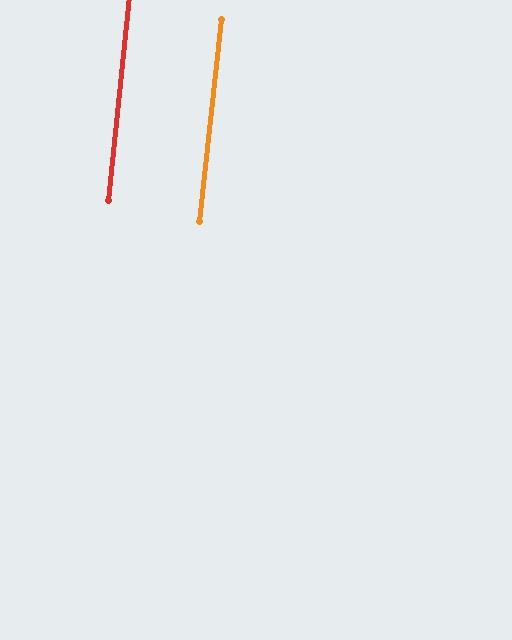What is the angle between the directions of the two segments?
Approximately 0 degrees.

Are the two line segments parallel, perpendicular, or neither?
Parallel — their directions differ by only 0.3°.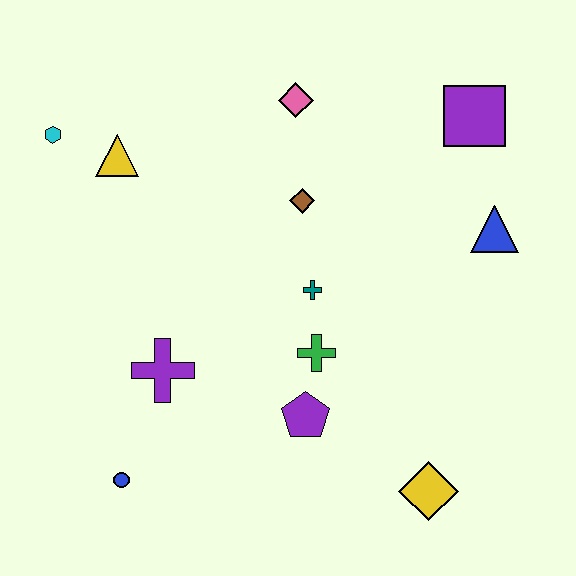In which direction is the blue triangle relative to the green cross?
The blue triangle is to the right of the green cross.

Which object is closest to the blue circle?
The purple cross is closest to the blue circle.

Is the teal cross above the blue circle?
Yes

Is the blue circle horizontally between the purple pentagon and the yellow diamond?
No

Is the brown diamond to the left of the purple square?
Yes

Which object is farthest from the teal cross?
The cyan hexagon is farthest from the teal cross.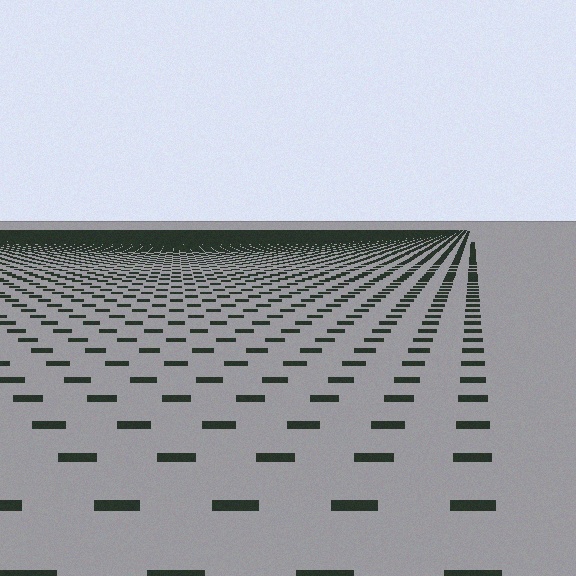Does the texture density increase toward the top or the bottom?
Density increases toward the top.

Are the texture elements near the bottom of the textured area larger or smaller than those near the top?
Larger. Near the bottom, elements are closer to the viewer and appear at a bigger on-screen size.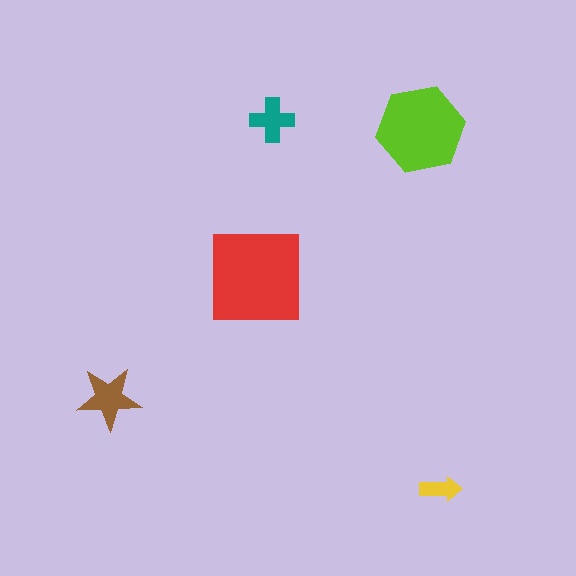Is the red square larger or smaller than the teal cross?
Larger.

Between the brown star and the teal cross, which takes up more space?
The brown star.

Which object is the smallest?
The yellow arrow.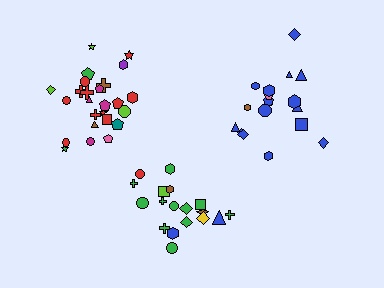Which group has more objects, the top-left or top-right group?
The top-left group.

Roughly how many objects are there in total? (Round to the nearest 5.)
Roughly 60 objects in total.